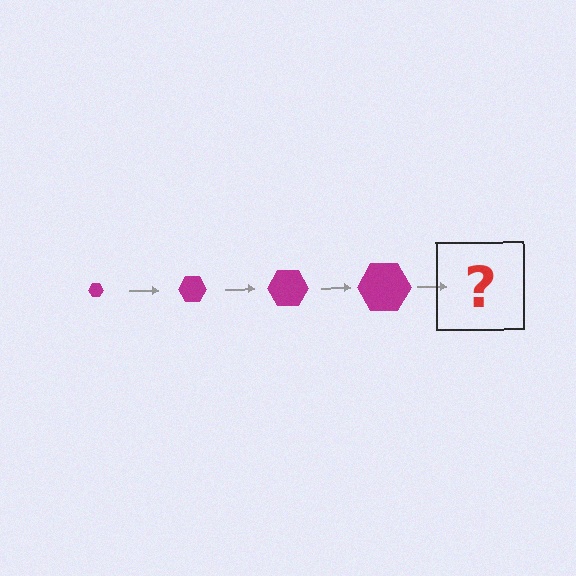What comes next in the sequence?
The next element should be a magenta hexagon, larger than the previous one.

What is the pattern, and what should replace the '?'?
The pattern is that the hexagon gets progressively larger each step. The '?' should be a magenta hexagon, larger than the previous one.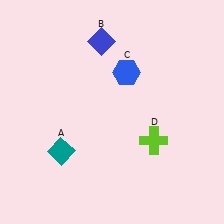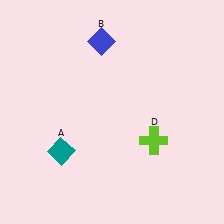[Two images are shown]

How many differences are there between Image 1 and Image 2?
There is 1 difference between the two images.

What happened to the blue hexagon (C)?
The blue hexagon (C) was removed in Image 2. It was in the top-right area of Image 1.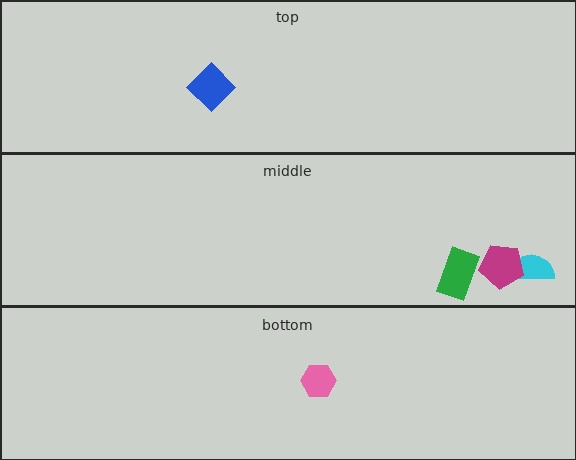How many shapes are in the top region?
1.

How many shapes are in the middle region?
3.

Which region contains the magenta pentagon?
The middle region.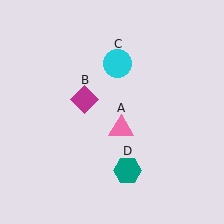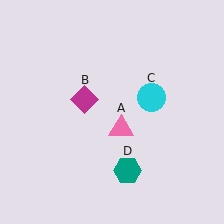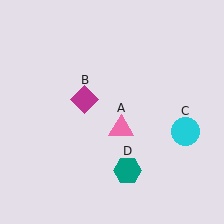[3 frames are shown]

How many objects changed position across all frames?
1 object changed position: cyan circle (object C).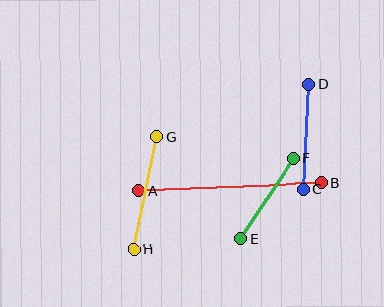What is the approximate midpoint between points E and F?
The midpoint is at approximately (267, 199) pixels.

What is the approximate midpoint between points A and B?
The midpoint is at approximately (230, 187) pixels.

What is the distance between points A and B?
The distance is approximately 183 pixels.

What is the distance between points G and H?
The distance is approximately 115 pixels.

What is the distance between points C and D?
The distance is approximately 105 pixels.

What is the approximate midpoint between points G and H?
The midpoint is at approximately (145, 193) pixels.